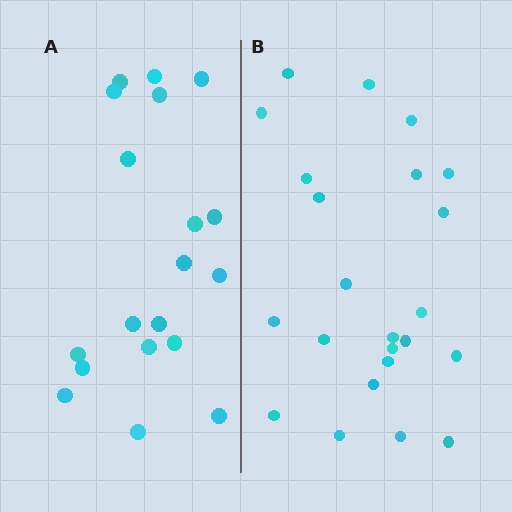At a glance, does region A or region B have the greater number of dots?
Region B (the right region) has more dots.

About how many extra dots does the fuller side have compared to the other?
Region B has about 4 more dots than region A.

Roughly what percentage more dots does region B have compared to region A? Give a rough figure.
About 20% more.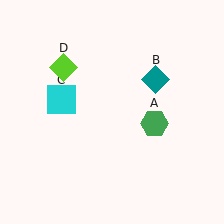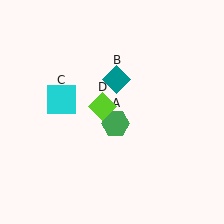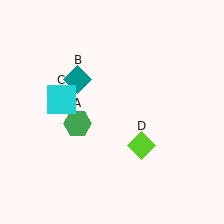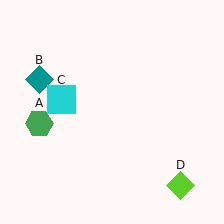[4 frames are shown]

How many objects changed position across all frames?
3 objects changed position: green hexagon (object A), teal diamond (object B), lime diamond (object D).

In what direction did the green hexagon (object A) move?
The green hexagon (object A) moved left.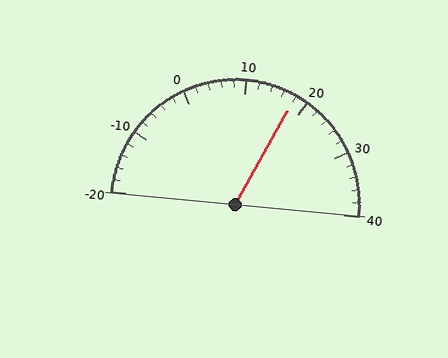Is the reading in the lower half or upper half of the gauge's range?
The reading is in the upper half of the range (-20 to 40).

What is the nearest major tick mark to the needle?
The nearest major tick mark is 20.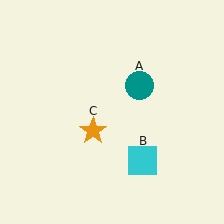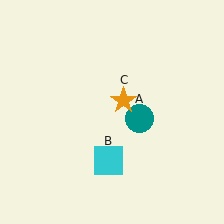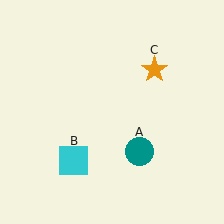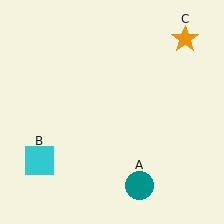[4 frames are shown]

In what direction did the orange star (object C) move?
The orange star (object C) moved up and to the right.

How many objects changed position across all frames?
3 objects changed position: teal circle (object A), cyan square (object B), orange star (object C).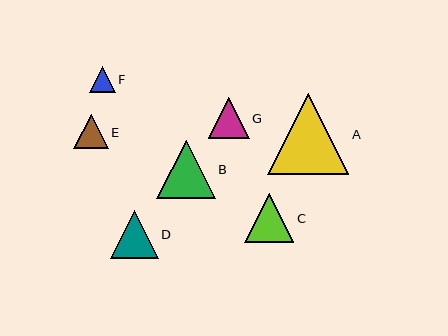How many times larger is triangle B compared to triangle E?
Triangle B is approximately 1.7 times the size of triangle E.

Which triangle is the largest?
Triangle A is the largest with a size of approximately 81 pixels.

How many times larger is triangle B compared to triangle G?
Triangle B is approximately 1.4 times the size of triangle G.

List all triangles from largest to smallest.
From largest to smallest: A, B, C, D, G, E, F.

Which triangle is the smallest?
Triangle F is the smallest with a size of approximately 26 pixels.